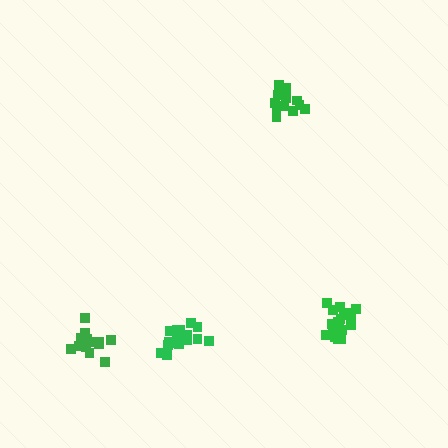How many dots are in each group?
Group 1: 15 dots, Group 2: 19 dots, Group 3: 17 dots, Group 4: 13 dots (64 total).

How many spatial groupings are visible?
There are 4 spatial groupings.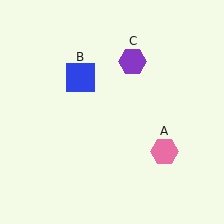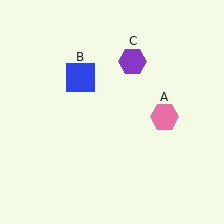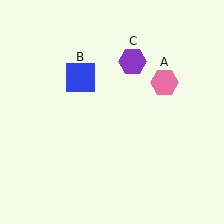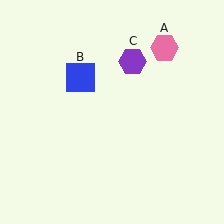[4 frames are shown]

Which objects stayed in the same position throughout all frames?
Blue square (object B) and purple hexagon (object C) remained stationary.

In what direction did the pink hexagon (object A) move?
The pink hexagon (object A) moved up.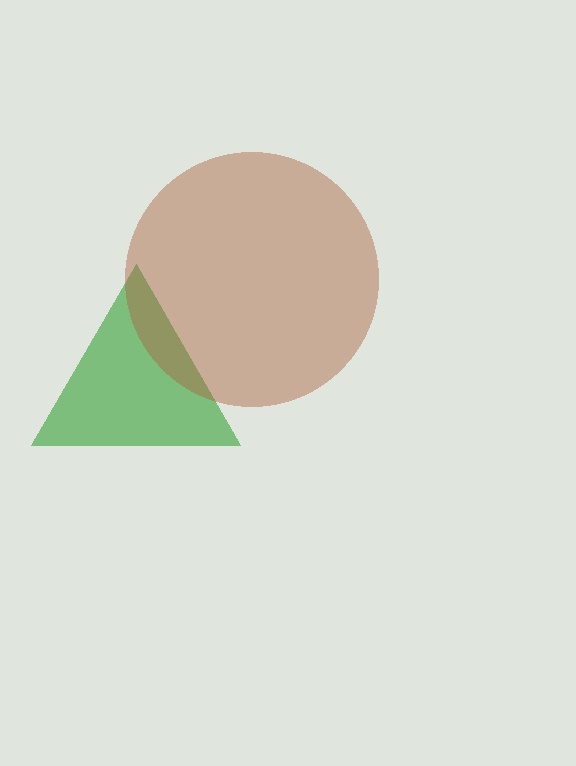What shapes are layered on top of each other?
The layered shapes are: a green triangle, a brown circle.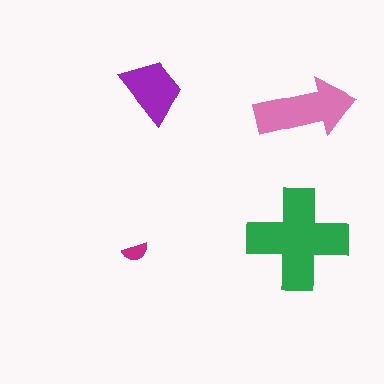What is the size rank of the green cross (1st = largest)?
1st.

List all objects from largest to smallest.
The green cross, the pink arrow, the purple trapezoid, the magenta semicircle.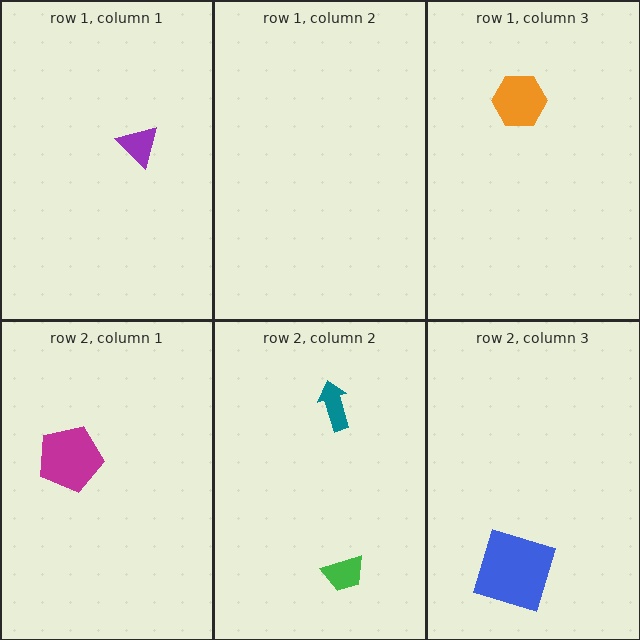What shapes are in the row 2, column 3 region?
The blue square.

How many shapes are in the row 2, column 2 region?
2.